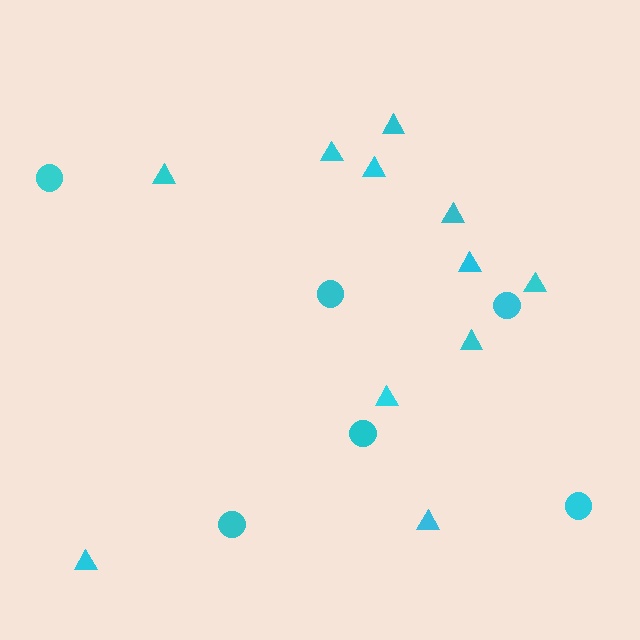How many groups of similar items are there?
There are 2 groups: one group of triangles (11) and one group of circles (6).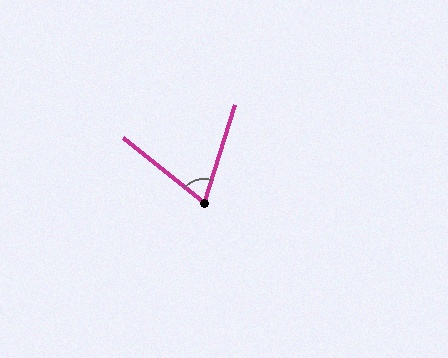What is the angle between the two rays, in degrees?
Approximately 69 degrees.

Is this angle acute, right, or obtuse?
It is acute.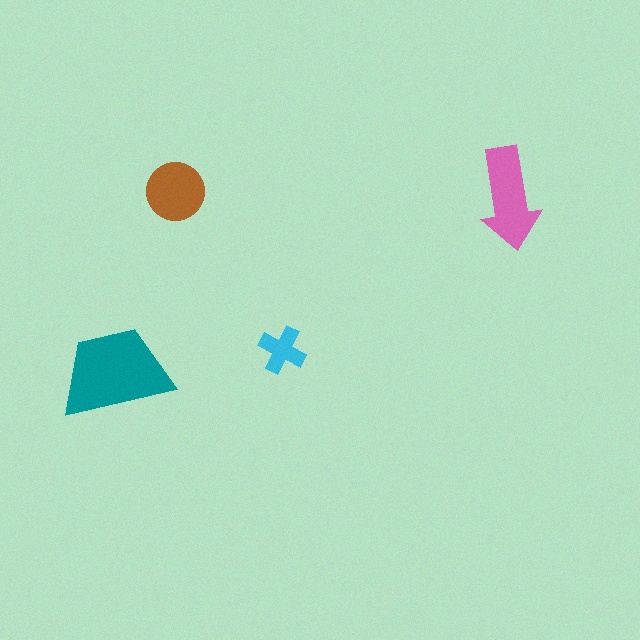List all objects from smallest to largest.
The cyan cross, the brown circle, the pink arrow, the teal trapezoid.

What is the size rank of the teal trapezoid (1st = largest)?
1st.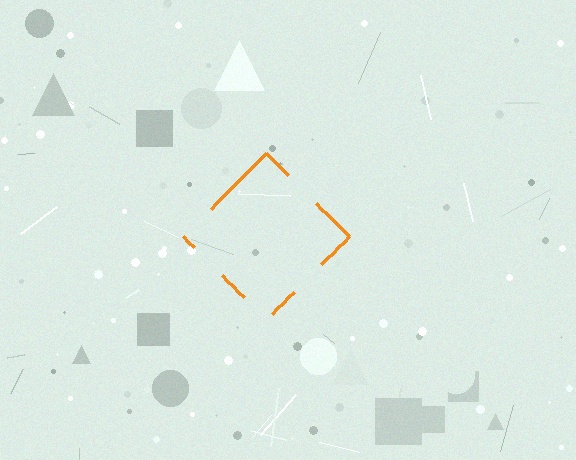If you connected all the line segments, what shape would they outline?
They would outline a diamond.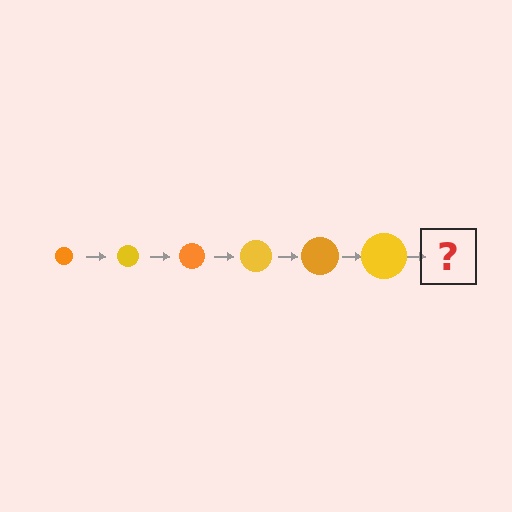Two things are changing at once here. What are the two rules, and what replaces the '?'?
The two rules are that the circle grows larger each step and the color cycles through orange and yellow. The '?' should be an orange circle, larger than the previous one.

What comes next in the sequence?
The next element should be an orange circle, larger than the previous one.